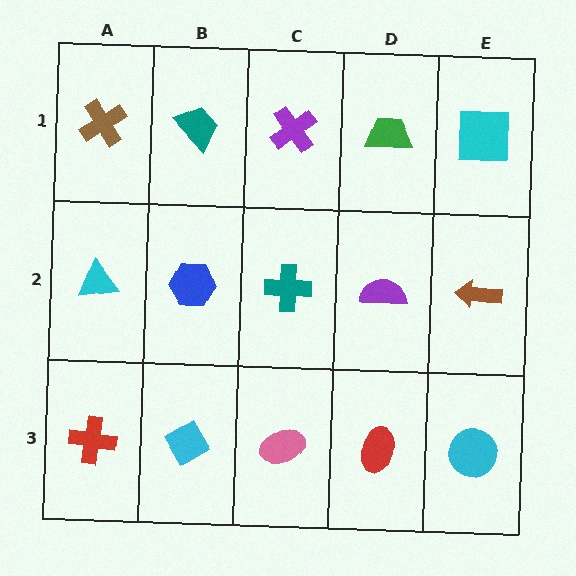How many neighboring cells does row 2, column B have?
4.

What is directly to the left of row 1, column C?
A teal trapezoid.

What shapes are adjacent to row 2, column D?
A green trapezoid (row 1, column D), a red ellipse (row 3, column D), a teal cross (row 2, column C), a brown arrow (row 2, column E).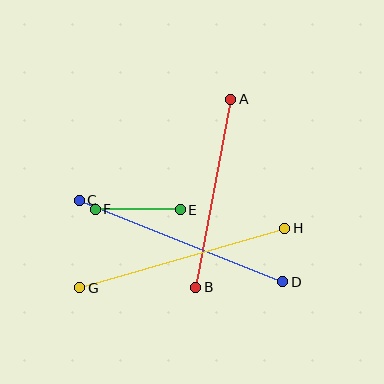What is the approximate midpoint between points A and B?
The midpoint is at approximately (213, 193) pixels.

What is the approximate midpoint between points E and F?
The midpoint is at approximately (138, 209) pixels.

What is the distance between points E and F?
The distance is approximately 85 pixels.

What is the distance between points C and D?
The distance is approximately 219 pixels.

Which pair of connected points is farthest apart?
Points C and D are farthest apart.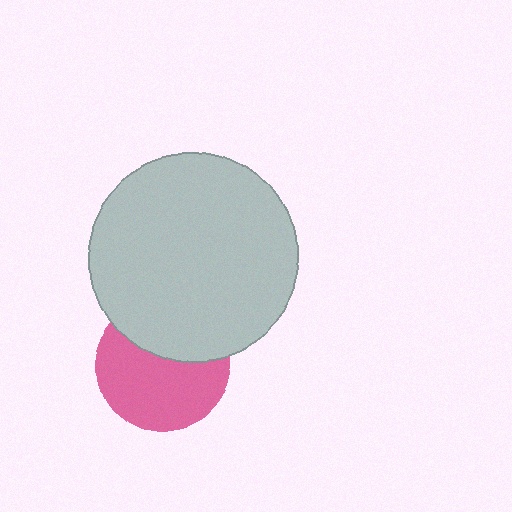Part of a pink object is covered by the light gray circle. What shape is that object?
It is a circle.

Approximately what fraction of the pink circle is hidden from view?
Roughly 38% of the pink circle is hidden behind the light gray circle.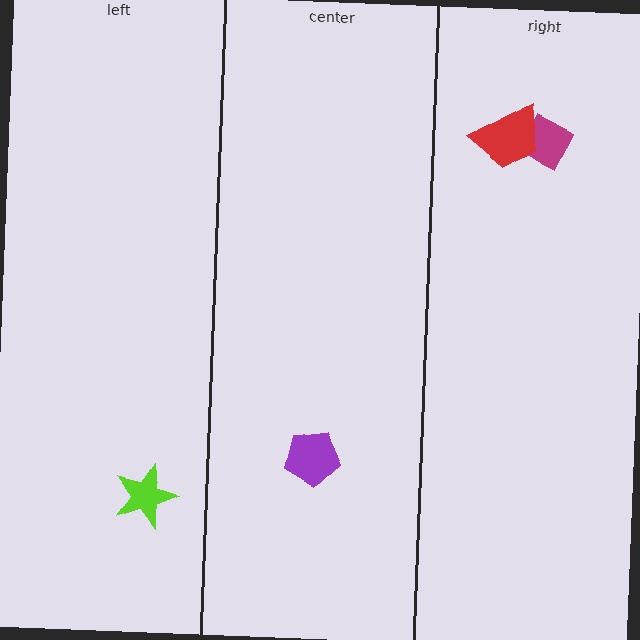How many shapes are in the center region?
1.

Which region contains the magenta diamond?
The right region.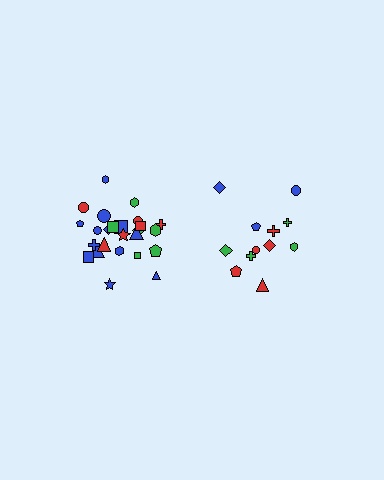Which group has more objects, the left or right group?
The left group.